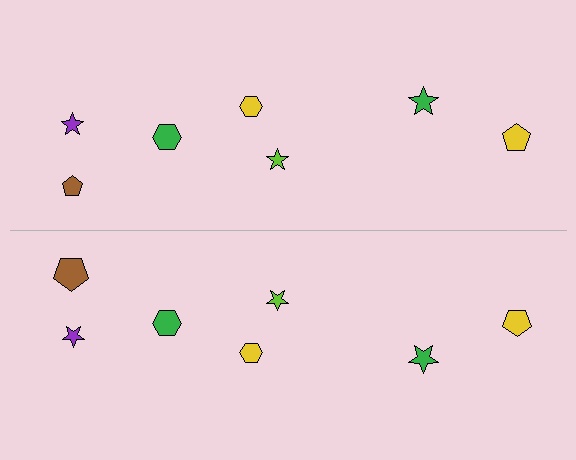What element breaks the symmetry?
The brown pentagon on the bottom side has a different size than its mirror counterpart.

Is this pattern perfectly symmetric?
No, the pattern is not perfectly symmetric. The brown pentagon on the bottom side has a different size than its mirror counterpart.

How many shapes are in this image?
There are 14 shapes in this image.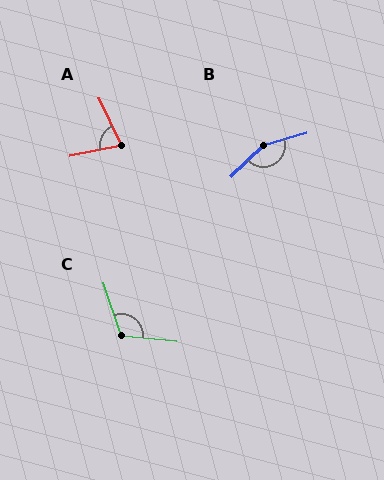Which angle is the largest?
B, at approximately 153 degrees.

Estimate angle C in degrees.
Approximately 115 degrees.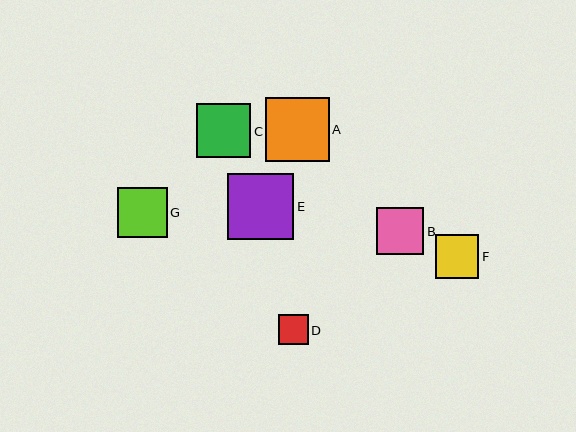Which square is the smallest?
Square D is the smallest with a size of approximately 30 pixels.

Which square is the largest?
Square E is the largest with a size of approximately 66 pixels.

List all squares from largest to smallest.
From largest to smallest: E, A, C, G, B, F, D.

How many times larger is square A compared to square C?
Square A is approximately 1.2 times the size of square C.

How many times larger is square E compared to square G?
Square E is approximately 1.3 times the size of square G.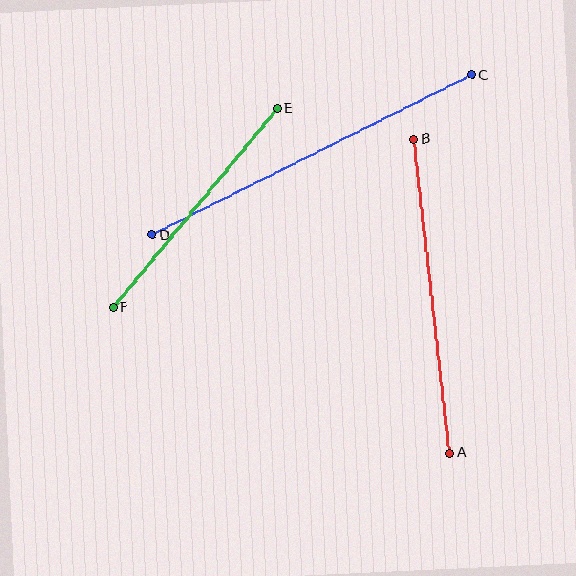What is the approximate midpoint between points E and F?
The midpoint is at approximately (195, 208) pixels.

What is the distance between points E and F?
The distance is approximately 258 pixels.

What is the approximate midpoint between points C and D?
The midpoint is at approximately (312, 155) pixels.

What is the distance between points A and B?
The distance is approximately 315 pixels.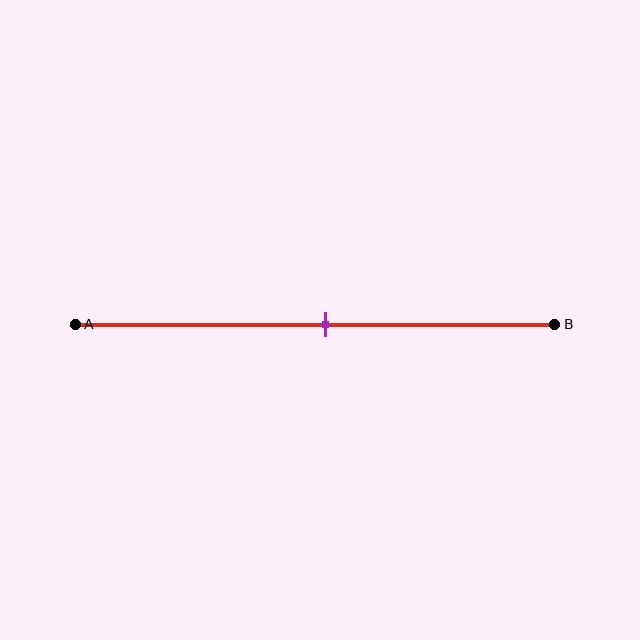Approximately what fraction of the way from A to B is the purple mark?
The purple mark is approximately 50% of the way from A to B.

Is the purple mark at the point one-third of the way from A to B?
No, the mark is at about 50% from A, not at the 33% one-third point.